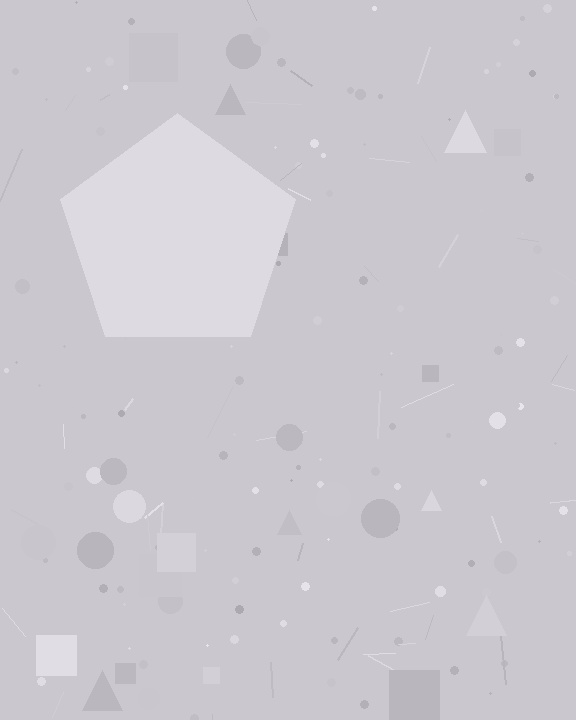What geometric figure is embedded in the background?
A pentagon is embedded in the background.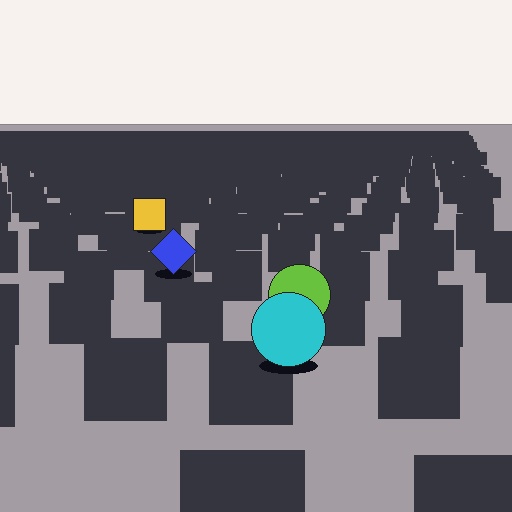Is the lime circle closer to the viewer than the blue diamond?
Yes. The lime circle is closer — you can tell from the texture gradient: the ground texture is coarser near it.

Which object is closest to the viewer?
The cyan circle is closest. The texture marks near it are larger and more spread out.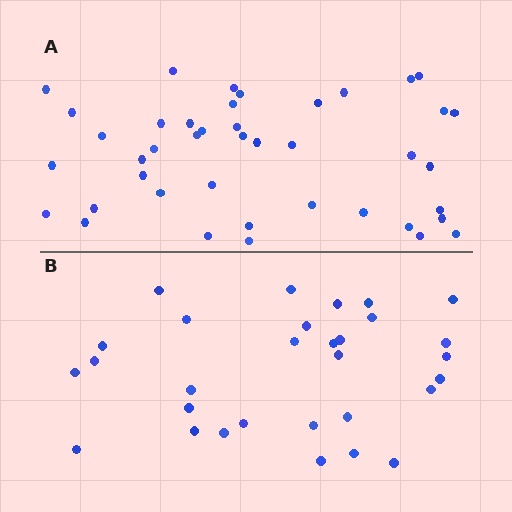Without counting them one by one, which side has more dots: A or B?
Region A (the top region) has more dots.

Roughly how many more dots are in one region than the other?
Region A has roughly 12 or so more dots than region B.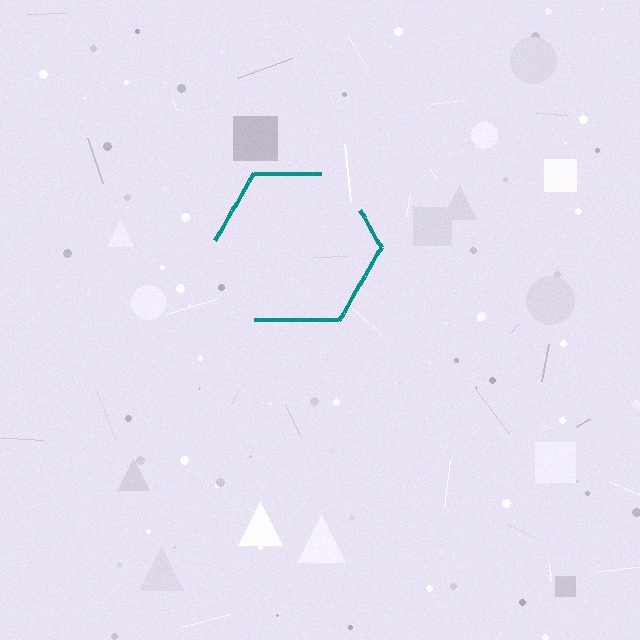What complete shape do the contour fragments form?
The contour fragments form a hexagon.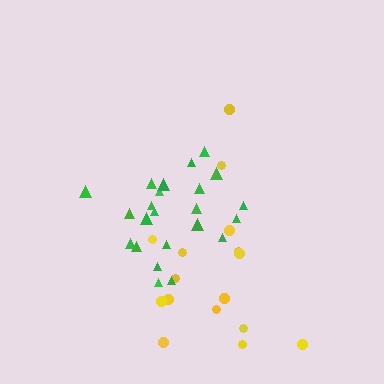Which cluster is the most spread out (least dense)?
Yellow.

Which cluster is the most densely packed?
Green.